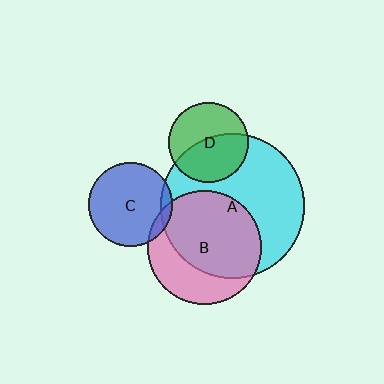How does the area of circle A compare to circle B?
Approximately 1.6 times.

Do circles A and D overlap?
Yes.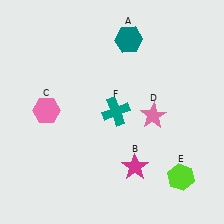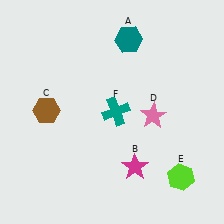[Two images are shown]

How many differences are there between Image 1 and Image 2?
There is 1 difference between the two images.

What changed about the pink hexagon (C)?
In Image 1, C is pink. In Image 2, it changed to brown.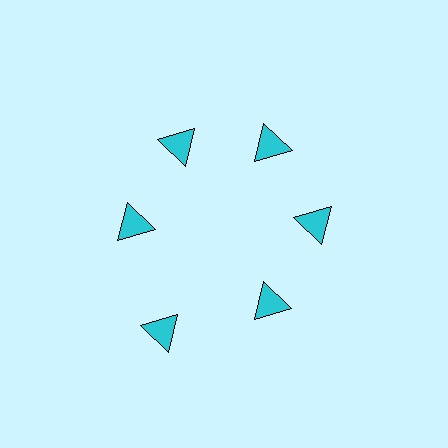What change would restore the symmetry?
The symmetry would be restored by moving it inward, back onto the ring so that all 6 triangles sit at equal angles and equal distance from the center.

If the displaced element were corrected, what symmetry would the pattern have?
It would have 6-fold rotational symmetry — the pattern would map onto itself every 60 degrees.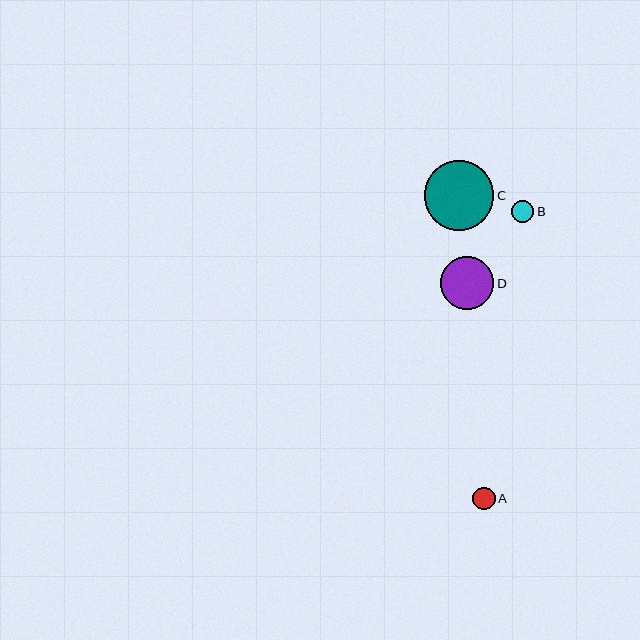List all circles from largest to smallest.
From largest to smallest: C, D, B, A.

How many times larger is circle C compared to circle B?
Circle C is approximately 3.1 times the size of circle B.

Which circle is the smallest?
Circle A is the smallest with a size of approximately 22 pixels.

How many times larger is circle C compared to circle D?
Circle C is approximately 1.3 times the size of circle D.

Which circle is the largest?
Circle C is the largest with a size of approximately 69 pixels.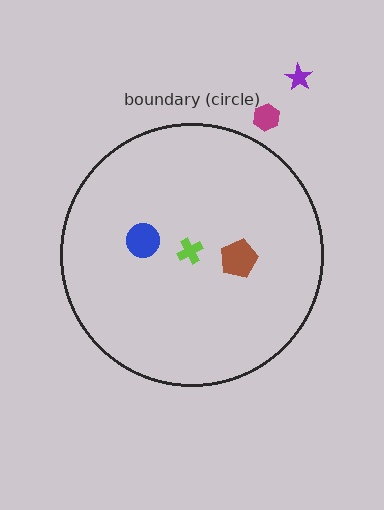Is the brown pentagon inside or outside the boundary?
Inside.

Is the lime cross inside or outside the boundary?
Inside.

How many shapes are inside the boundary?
3 inside, 2 outside.